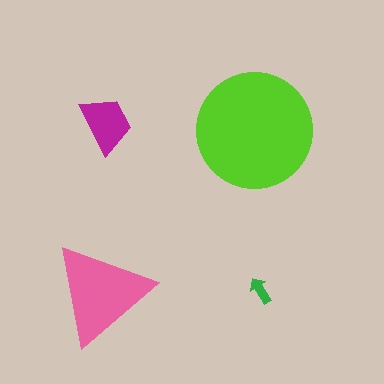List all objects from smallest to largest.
The green arrow, the magenta trapezoid, the pink triangle, the lime circle.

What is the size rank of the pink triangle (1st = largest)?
2nd.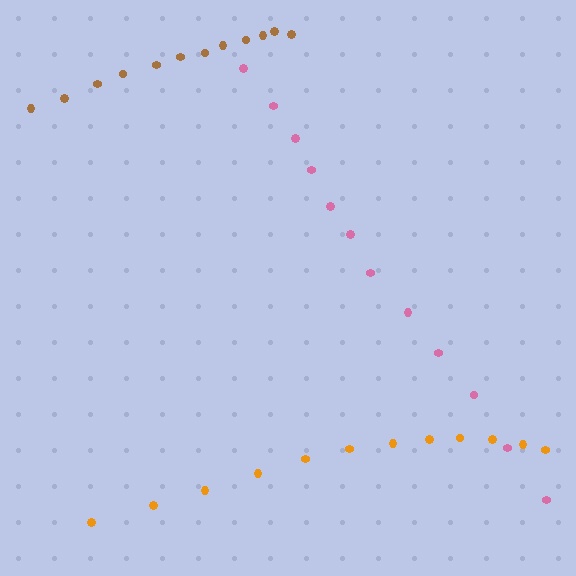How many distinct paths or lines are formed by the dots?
There are 3 distinct paths.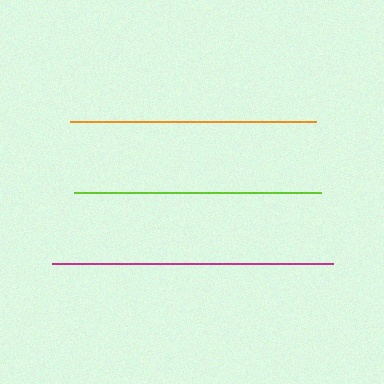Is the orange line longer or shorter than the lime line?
The lime line is longer than the orange line.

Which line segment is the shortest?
The orange line is the shortest at approximately 246 pixels.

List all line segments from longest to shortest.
From longest to shortest: magenta, lime, orange.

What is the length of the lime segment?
The lime segment is approximately 247 pixels long.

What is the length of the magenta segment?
The magenta segment is approximately 281 pixels long.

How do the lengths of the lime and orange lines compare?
The lime and orange lines are approximately the same length.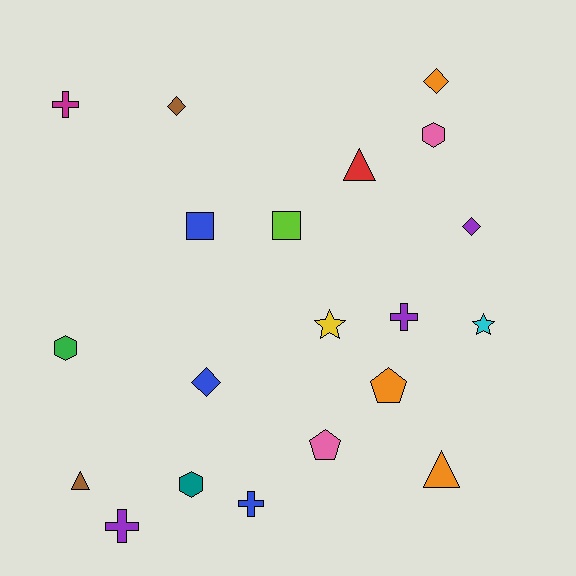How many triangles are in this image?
There are 3 triangles.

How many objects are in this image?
There are 20 objects.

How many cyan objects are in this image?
There is 1 cyan object.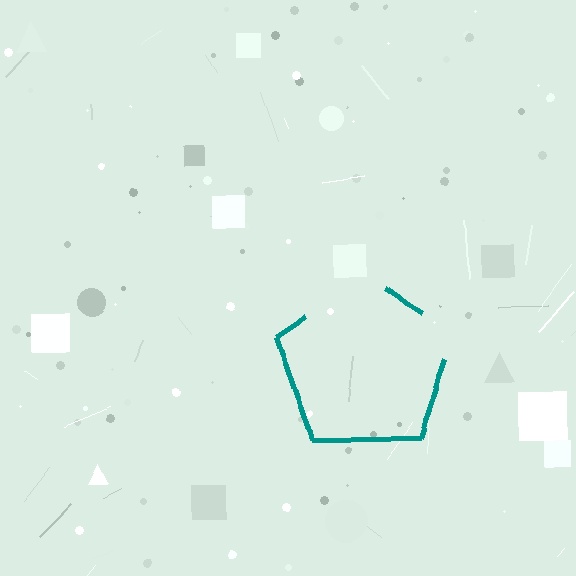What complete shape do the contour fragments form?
The contour fragments form a pentagon.